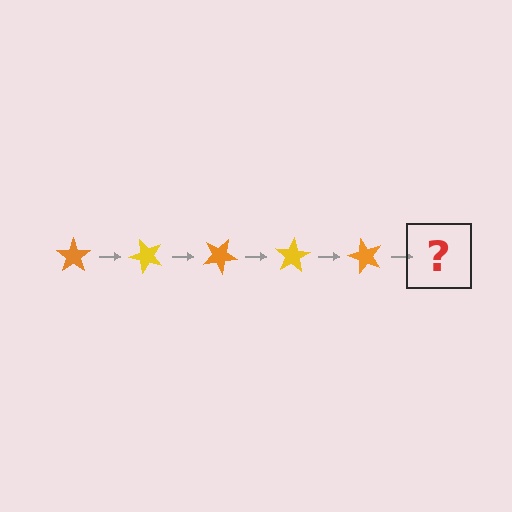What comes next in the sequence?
The next element should be a yellow star, rotated 250 degrees from the start.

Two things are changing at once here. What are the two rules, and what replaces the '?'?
The two rules are that it rotates 50 degrees each step and the color cycles through orange and yellow. The '?' should be a yellow star, rotated 250 degrees from the start.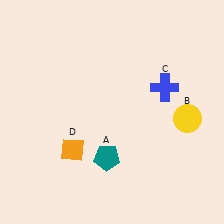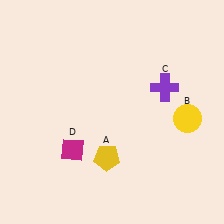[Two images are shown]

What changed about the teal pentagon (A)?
In Image 1, A is teal. In Image 2, it changed to yellow.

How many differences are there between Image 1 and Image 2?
There are 3 differences between the two images.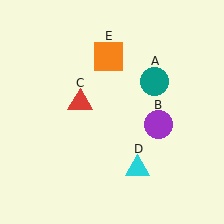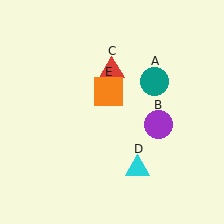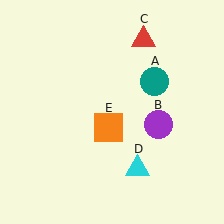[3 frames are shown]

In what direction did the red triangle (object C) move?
The red triangle (object C) moved up and to the right.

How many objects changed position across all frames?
2 objects changed position: red triangle (object C), orange square (object E).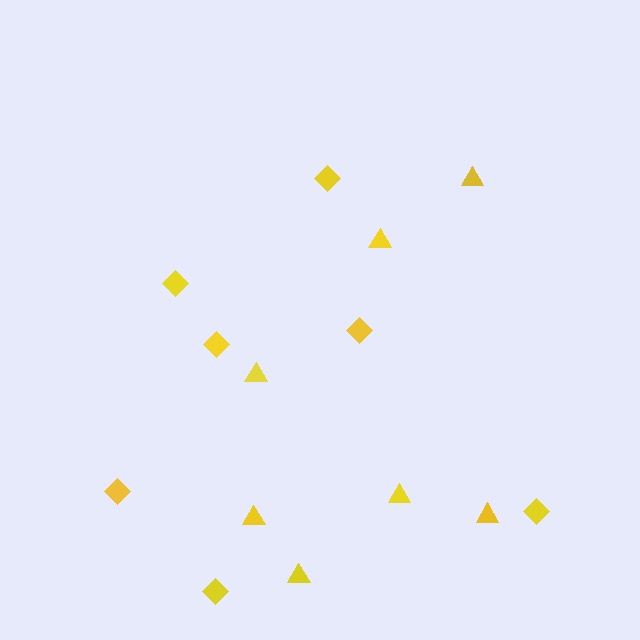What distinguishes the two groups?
There are 2 groups: one group of diamonds (7) and one group of triangles (7).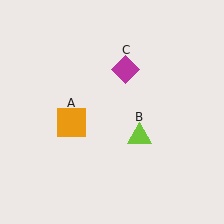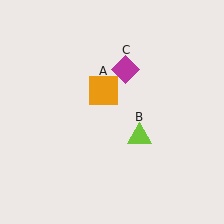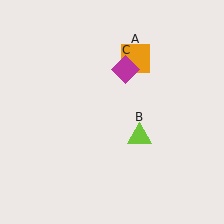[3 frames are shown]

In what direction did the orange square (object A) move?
The orange square (object A) moved up and to the right.